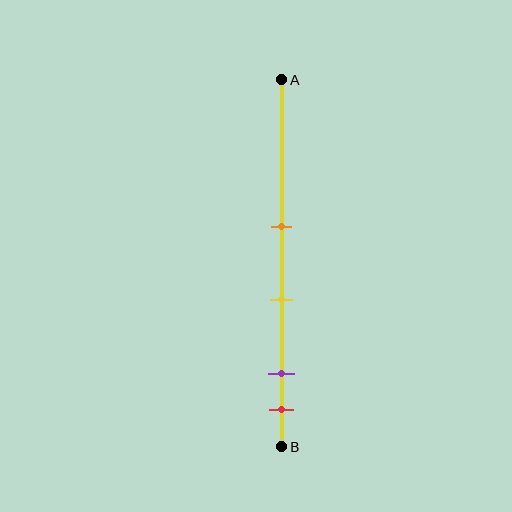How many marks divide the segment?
There are 4 marks dividing the segment.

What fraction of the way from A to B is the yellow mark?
The yellow mark is approximately 60% (0.6) of the way from A to B.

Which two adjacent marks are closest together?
The purple and red marks are the closest adjacent pair.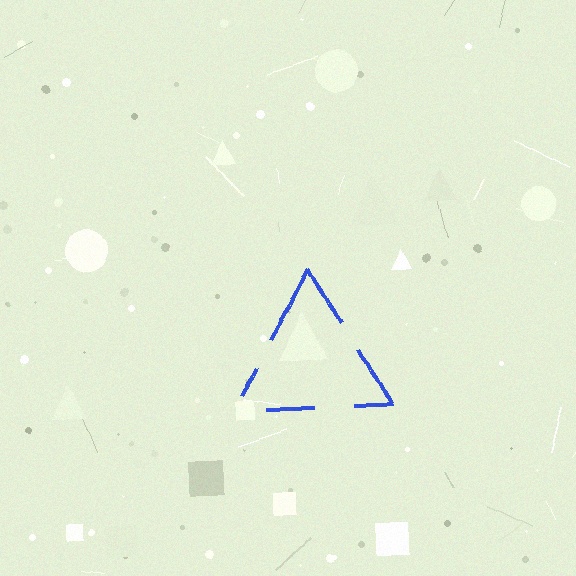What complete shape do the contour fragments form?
The contour fragments form a triangle.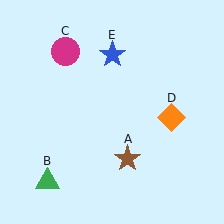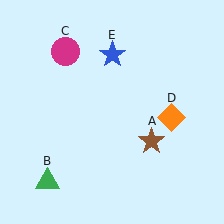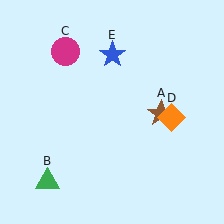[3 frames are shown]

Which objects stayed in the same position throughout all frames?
Green triangle (object B) and magenta circle (object C) and orange diamond (object D) and blue star (object E) remained stationary.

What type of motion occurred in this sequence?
The brown star (object A) rotated counterclockwise around the center of the scene.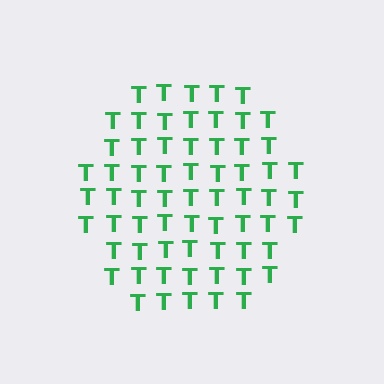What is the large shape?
The large shape is a hexagon.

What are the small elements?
The small elements are letter T's.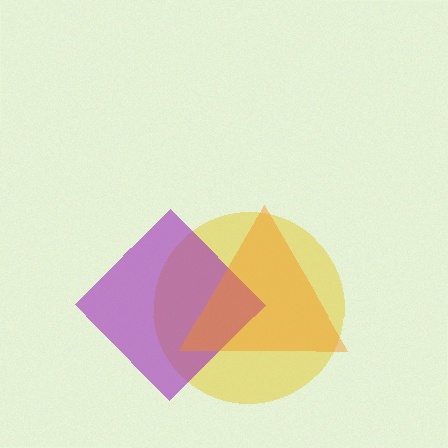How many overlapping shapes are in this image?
There are 3 overlapping shapes in the image.